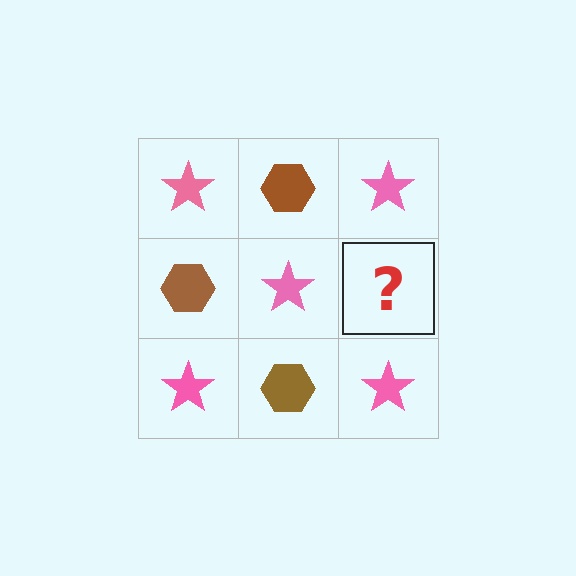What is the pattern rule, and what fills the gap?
The rule is that it alternates pink star and brown hexagon in a checkerboard pattern. The gap should be filled with a brown hexagon.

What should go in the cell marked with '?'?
The missing cell should contain a brown hexagon.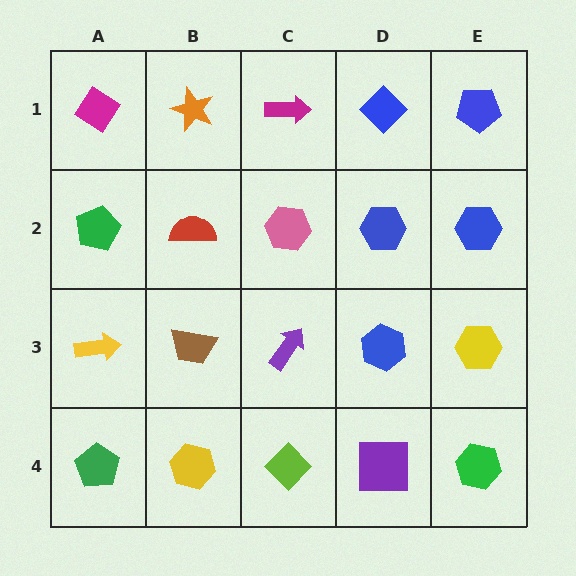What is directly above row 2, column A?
A magenta diamond.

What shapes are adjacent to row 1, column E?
A blue hexagon (row 2, column E), a blue diamond (row 1, column D).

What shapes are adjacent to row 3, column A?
A green pentagon (row 2, column A), a green pentagon (row 4, column A), a brown trapezoid (row 3, column B).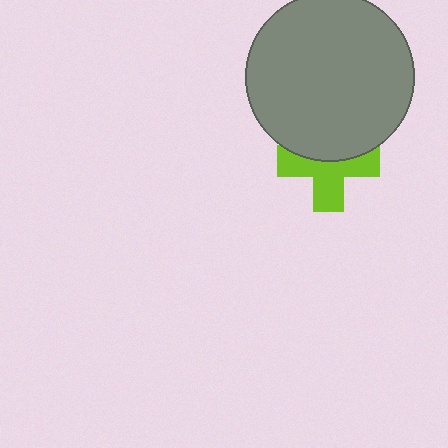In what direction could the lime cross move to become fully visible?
The lime cross could move down. That would shift it out from behind the gray circle entirely.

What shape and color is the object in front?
The object in front is a gray circle.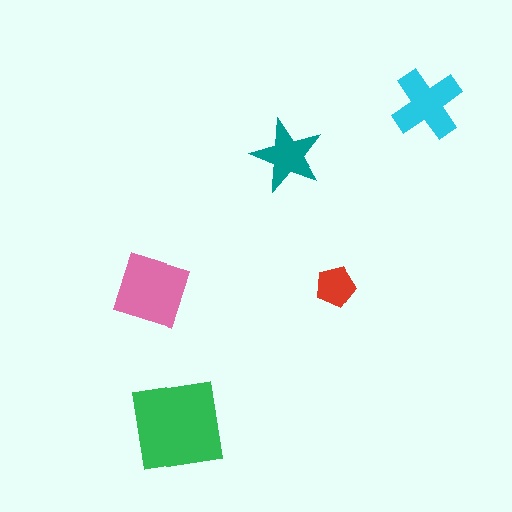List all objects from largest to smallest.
The green square, the pink diamond, the cyan cross, the teal star, the red pentagon.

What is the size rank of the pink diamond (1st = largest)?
2nd.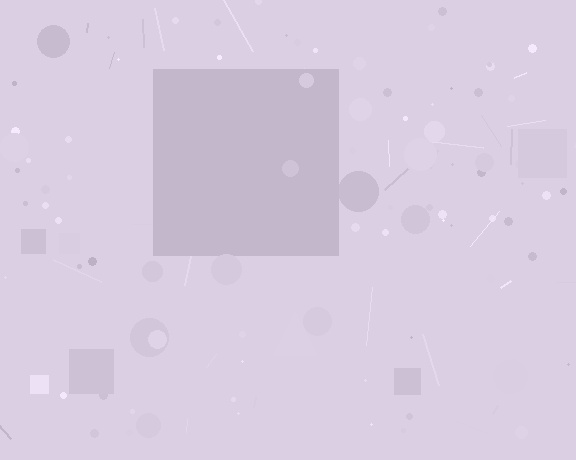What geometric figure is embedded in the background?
A square is embedded in the background.